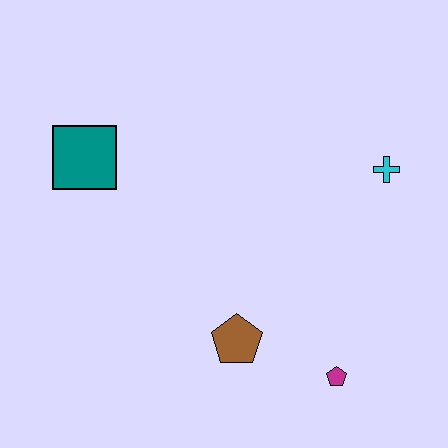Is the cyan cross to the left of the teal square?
No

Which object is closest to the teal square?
The brown pentagon is closest to the teal square.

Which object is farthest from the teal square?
The magenta pentagon is farthest from the teal square.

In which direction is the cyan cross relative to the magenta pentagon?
The cyan cross is above the magenta pentagon.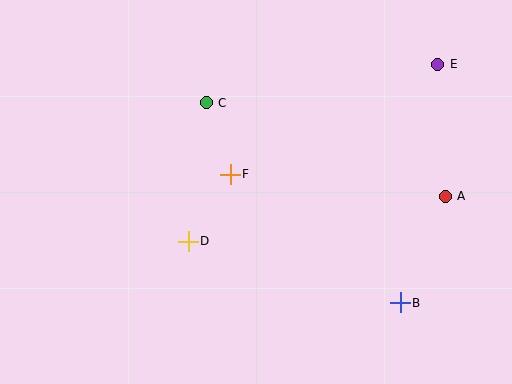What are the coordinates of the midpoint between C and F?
The midpoint between C and F is at (218, 139).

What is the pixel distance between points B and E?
The distance between B and E is 242 pixels.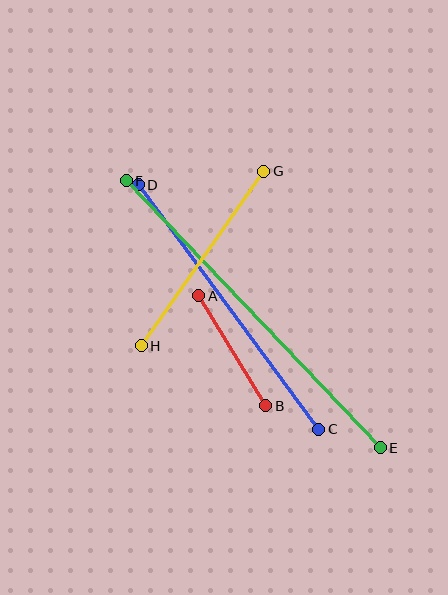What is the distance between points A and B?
The distance is approximately 129 pixels.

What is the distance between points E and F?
The distance is approximately 369 pixels.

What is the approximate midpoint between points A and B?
The midpoint is at approximately (232, 351) pixels.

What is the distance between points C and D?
The distance is approximately 304 pixels.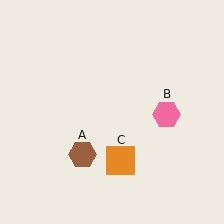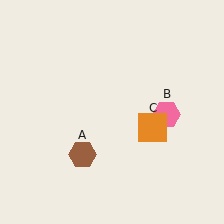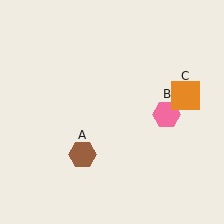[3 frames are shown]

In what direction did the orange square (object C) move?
The orange square (object C) moved up and to the right.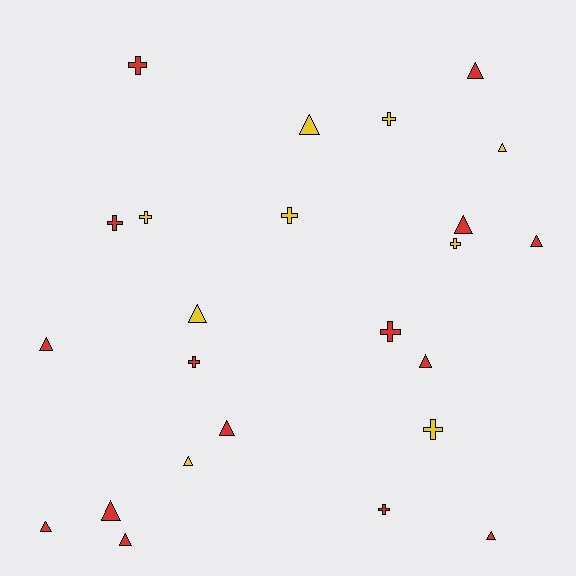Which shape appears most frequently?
Triangle, with 14 objects.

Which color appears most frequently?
Red, with 15 objects.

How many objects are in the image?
There are 24 objects.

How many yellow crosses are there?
There are 5 yellow crosses.